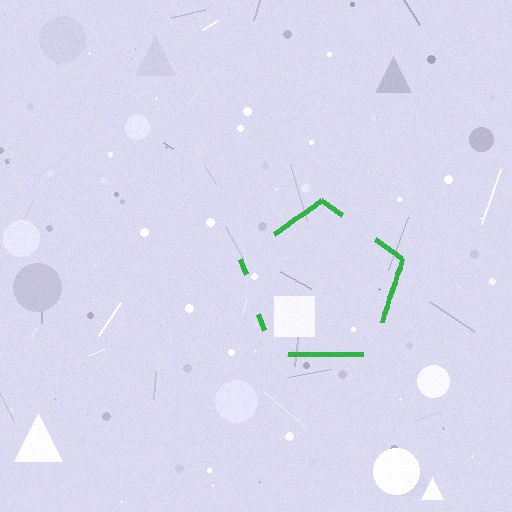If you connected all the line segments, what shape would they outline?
They would outline a pentagon.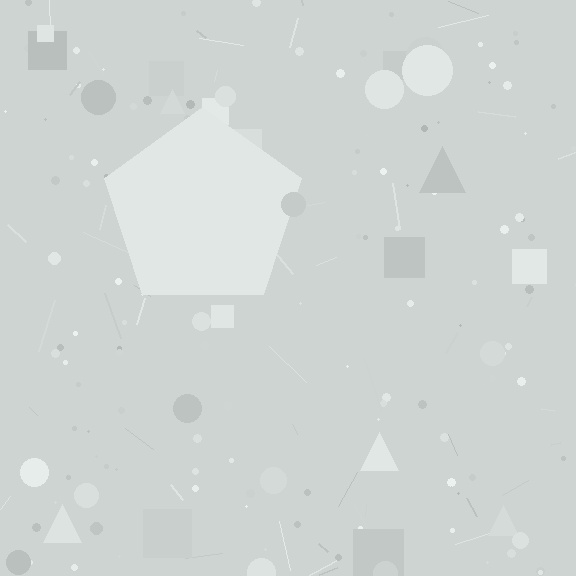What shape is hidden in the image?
A pentagon is hidden in the image.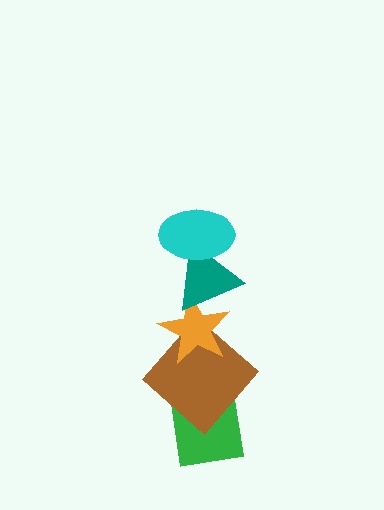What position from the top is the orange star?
The orange star is 3rd from the top.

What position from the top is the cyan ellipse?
The cyan ellipse is 1st from the top.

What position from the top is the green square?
The green square is 5th from the top.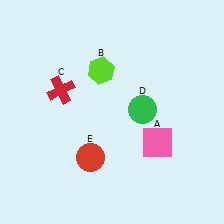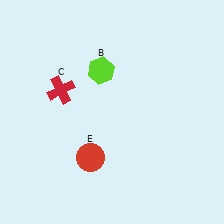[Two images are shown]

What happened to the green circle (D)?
The green circle (D) was removed in Image 2. It was in the top-right area of Image 1.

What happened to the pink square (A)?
The pink square (A) was removed in Image 2. It was in the bottom-right area of Image 1.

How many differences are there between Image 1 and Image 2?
There are 2 differences between the two images.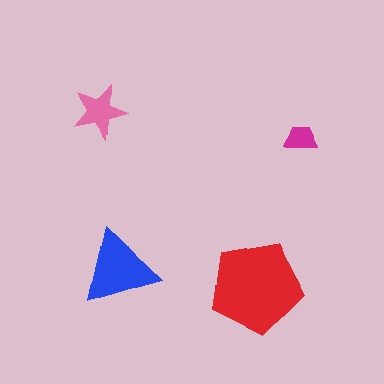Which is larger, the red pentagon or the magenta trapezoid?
The red pentagon.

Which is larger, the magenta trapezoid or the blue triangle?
The blue triangle.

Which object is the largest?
The red pentagon.